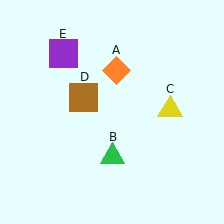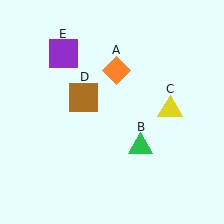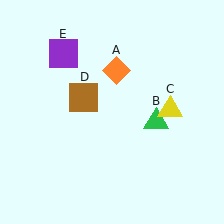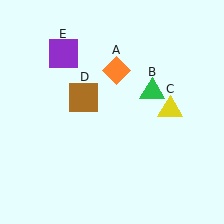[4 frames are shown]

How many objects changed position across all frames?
1 object changed position: green triangle (object B).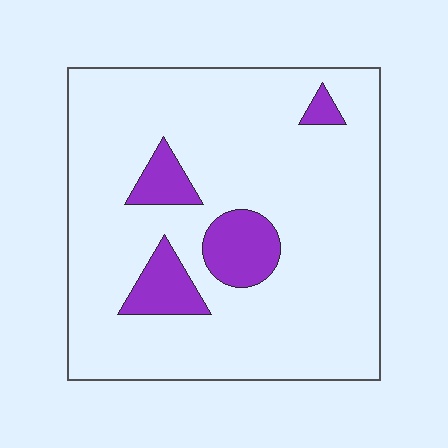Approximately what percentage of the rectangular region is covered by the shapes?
Approximately 15%.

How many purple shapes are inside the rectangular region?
4.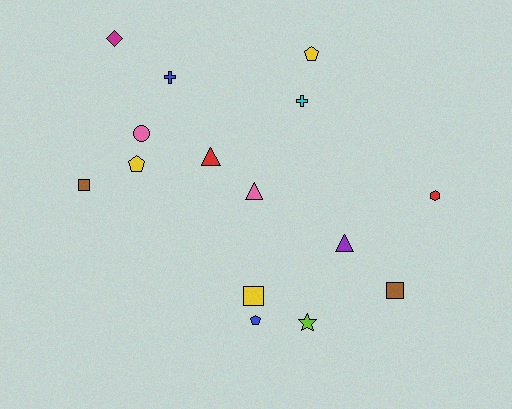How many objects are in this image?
There are 15 objects.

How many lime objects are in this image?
There is 1 lime object.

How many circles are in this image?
There is 1 circle.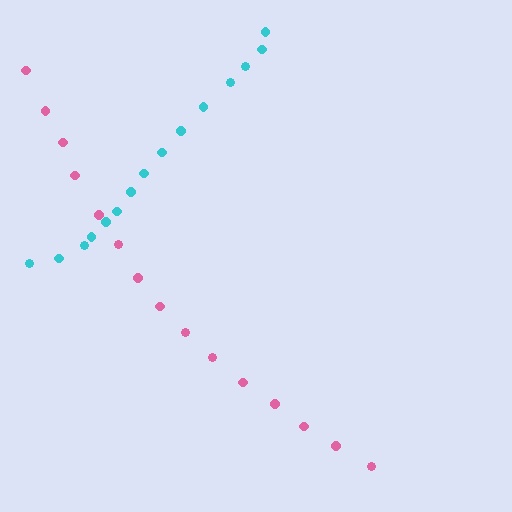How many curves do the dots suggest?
There are 2 distinct paths.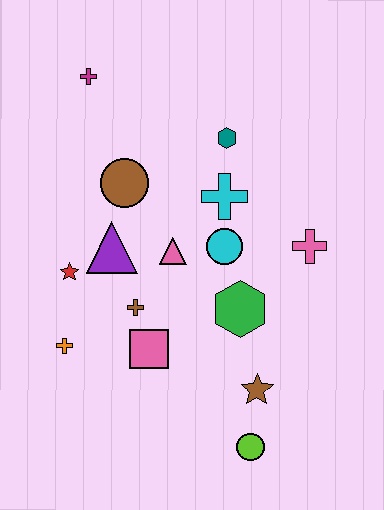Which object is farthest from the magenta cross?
The lime circle is farthest from the magenta cross.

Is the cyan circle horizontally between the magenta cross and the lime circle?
Yes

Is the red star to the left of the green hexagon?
Yes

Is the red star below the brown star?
No